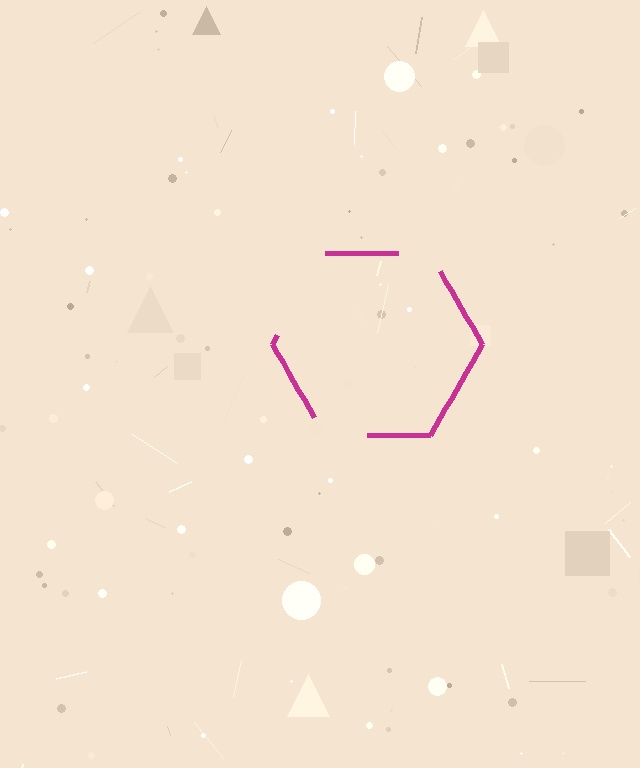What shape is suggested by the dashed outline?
The dashed outline suggests a hexagon.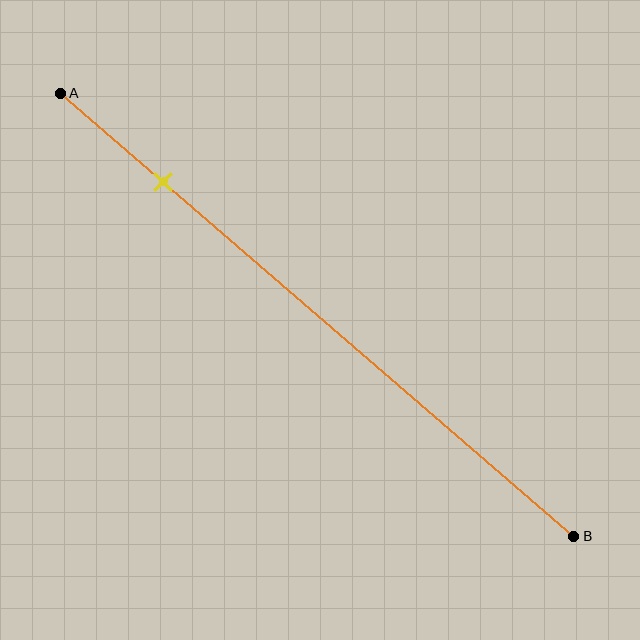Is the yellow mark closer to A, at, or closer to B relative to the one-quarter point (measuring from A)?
The yellow mark is closer to point A than the one-quarter point of segment AB.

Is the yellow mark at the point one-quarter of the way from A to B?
No, the mark is at about 20% from A, not at the 25% one-quarter point.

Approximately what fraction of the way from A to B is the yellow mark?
The yellow mark is approximately 20% of the way from A to B.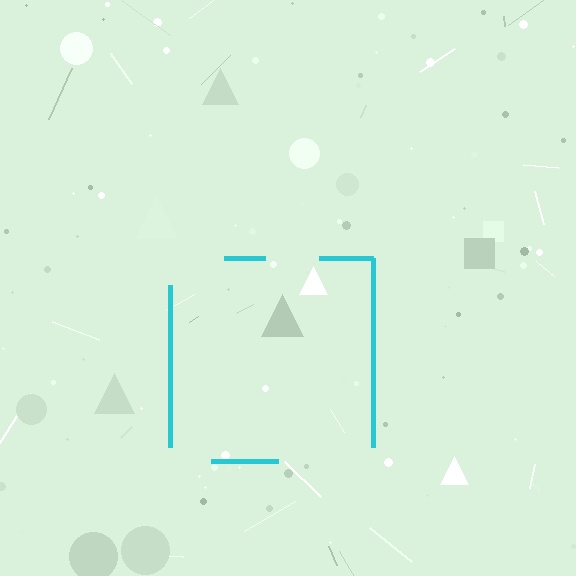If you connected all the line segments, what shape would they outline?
They would outline a square.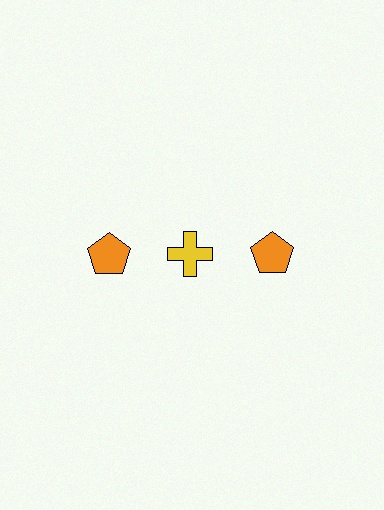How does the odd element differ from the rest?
It differs in both color (yellow instead of orange) and shape (cross instead of pentagon).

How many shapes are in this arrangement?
There are 3 shapes arranged in a grid pattern.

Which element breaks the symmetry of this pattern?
The yellow cross in the top row, second from left column breaks the symmetry. All other shapes are orange pentagons.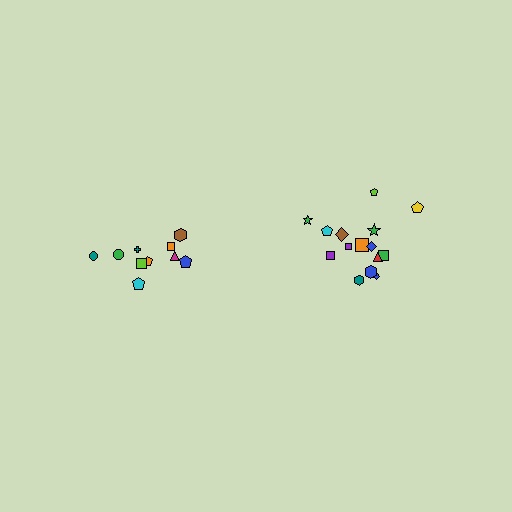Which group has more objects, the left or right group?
The right group.